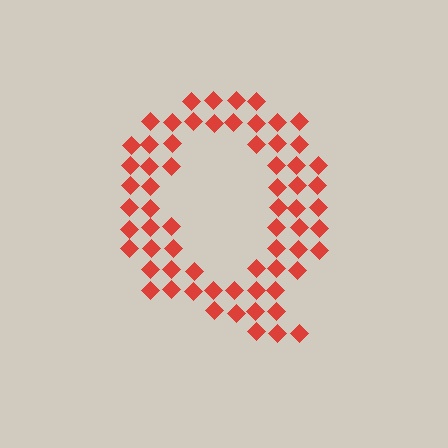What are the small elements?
The small elements are diamonds.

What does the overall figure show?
The overall figure shows the letter Q.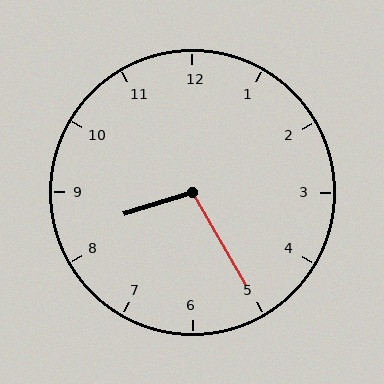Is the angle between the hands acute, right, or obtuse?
It is obtuse.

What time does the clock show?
8:25.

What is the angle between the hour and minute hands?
Approximately 102 degrees.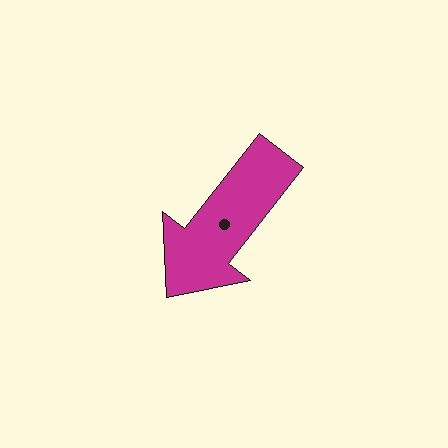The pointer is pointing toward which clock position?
Roughly 7 o'clock.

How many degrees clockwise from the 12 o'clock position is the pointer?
Approximately 218 degrees.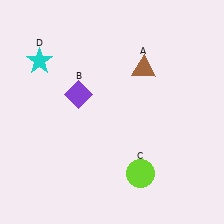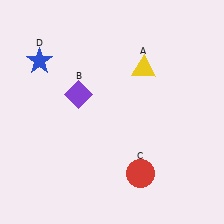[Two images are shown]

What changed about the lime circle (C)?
In Image 1, C is lime. In Image 2, it changed to red.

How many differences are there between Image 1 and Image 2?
There are 3 differences between the two images.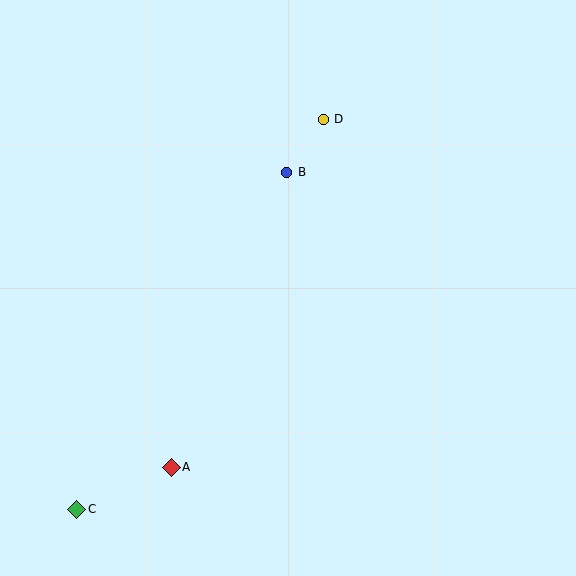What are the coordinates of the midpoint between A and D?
The midpoint between A and D is at (247, 293).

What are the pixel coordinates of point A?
Point A is at (171, 467).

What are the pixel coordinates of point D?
Point D is at (323, 119).